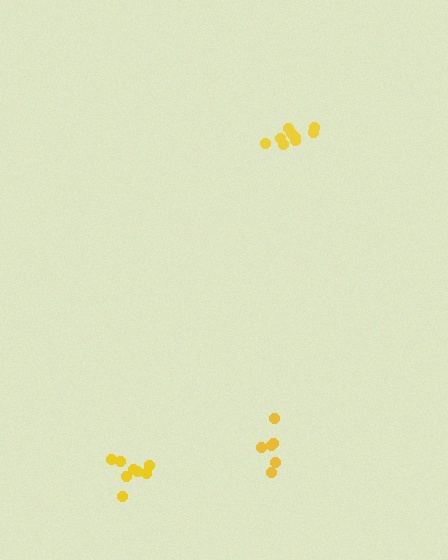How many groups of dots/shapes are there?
There are 3 groups.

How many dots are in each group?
Group 1: 9 dots, Group 2: 6 dots, Group 3: 8 dots (23 total).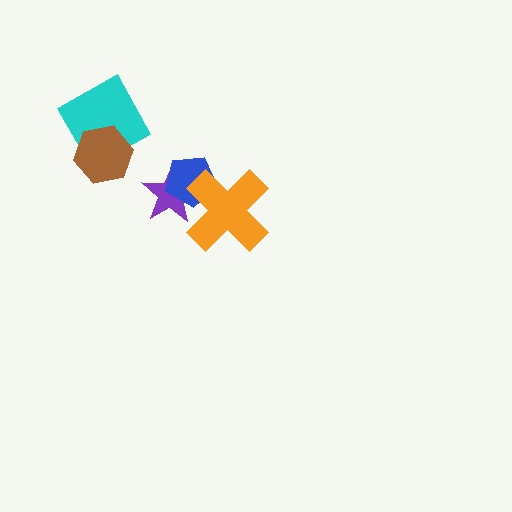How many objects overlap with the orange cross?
2 objects overlap with the orange cross.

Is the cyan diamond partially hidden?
Yes, it is partially covered by another shape.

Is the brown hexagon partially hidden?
No, no other shape covers it.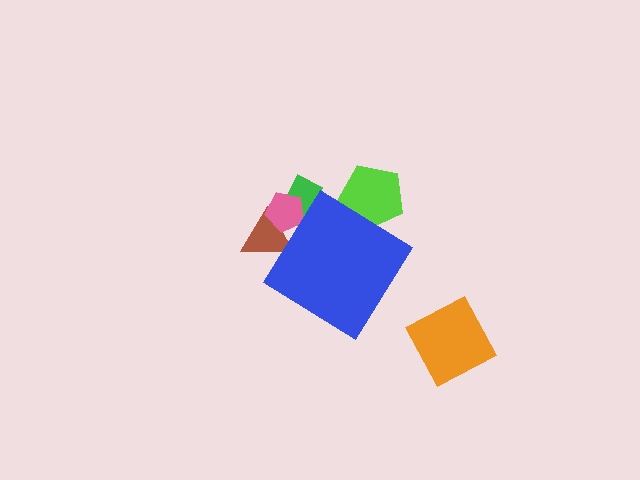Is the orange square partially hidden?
No, the orange square is fully visible.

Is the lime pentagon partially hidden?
Yes, the lime pentagon is partially hidden behind the blue diamond.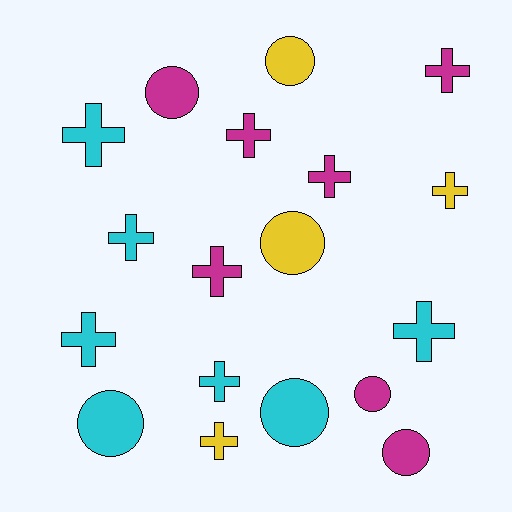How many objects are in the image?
There are 18 objects.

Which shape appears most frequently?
Cross, with 11 objects.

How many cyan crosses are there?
There are 5 cyan crosses.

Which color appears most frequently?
Magenta, with 7 objects.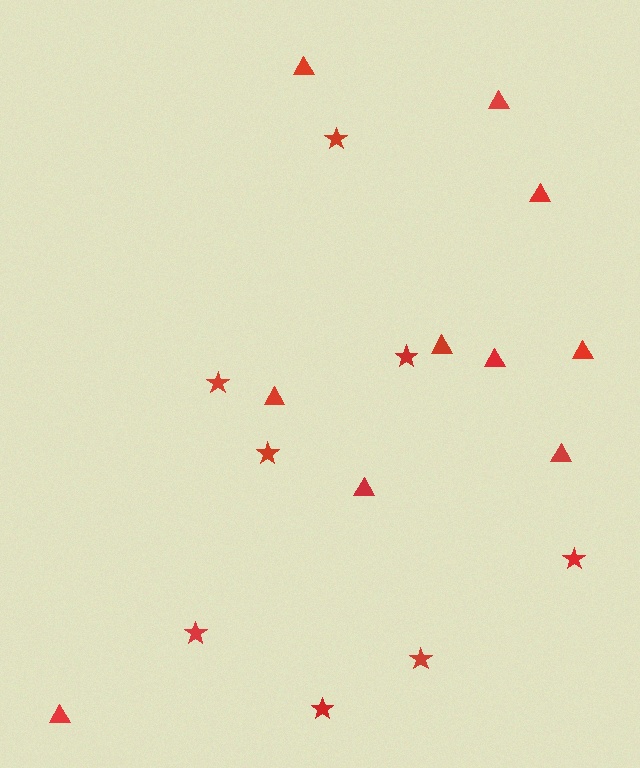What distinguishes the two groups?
There are 2 groups: one group of stars (8) and one group of triangles (10).